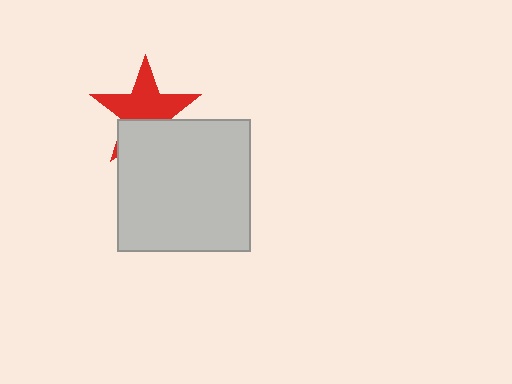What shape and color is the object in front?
The object in front is a light gray square.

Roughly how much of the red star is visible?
About half of it is visible (roughly 65%).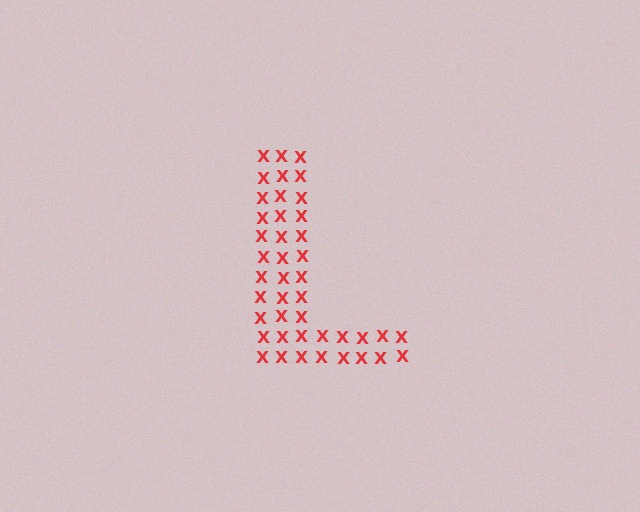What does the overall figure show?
The overall figure shows the letter L.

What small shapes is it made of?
It is made of small letter X's.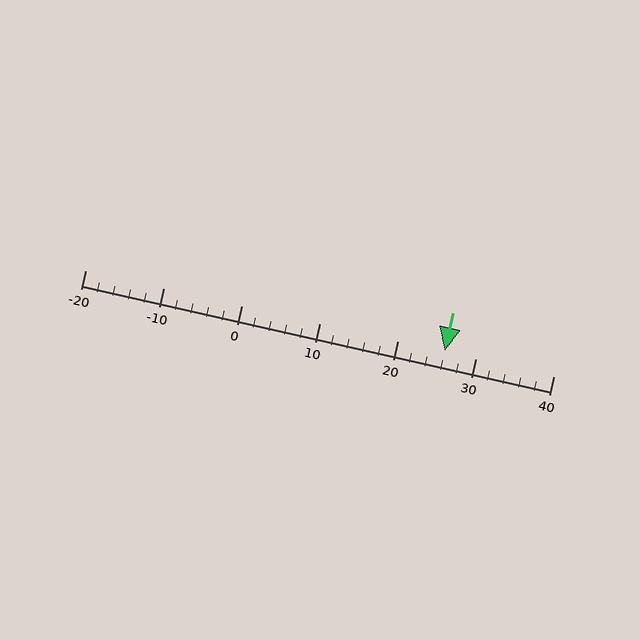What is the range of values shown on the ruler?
The ruler shows values from -20 to 40.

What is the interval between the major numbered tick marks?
The major tick marks are spaced 10 units apart.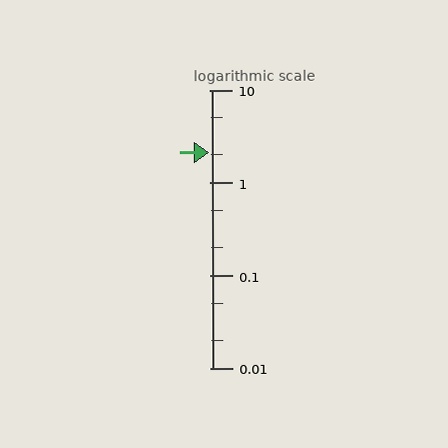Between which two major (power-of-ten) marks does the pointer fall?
The pointer is between 1 and 10.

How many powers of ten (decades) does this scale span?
The scale spans 3 decades, from 0.01 to 10.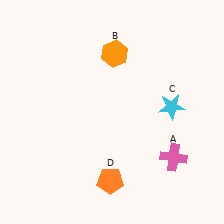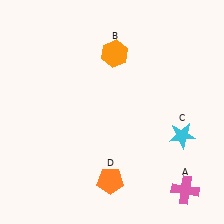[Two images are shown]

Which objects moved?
The objects that moved are: the pink cross (A), the cyan star (C).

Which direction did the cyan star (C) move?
The cyan star (C) moved down.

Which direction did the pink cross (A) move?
The pink cross (A) moved down.